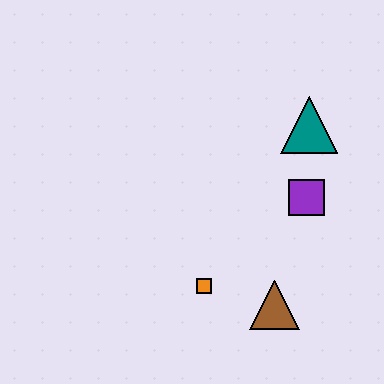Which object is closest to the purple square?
The teal triangle is closest to the purple square.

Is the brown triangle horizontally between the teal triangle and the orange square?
Yes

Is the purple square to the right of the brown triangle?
Yes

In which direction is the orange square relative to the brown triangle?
The orange square is to the left of the brown triangle.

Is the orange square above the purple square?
No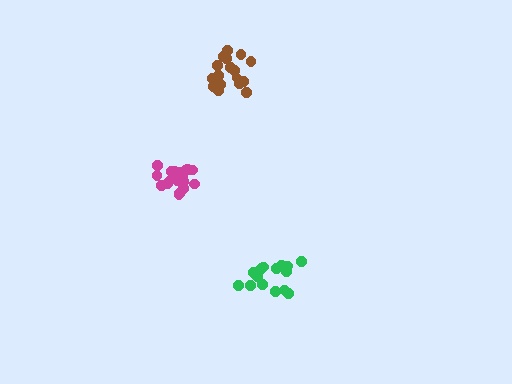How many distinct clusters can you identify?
There are 3 distinct clusters.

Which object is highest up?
The brown cluster is topmost.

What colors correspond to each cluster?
The clusters are colored: brown, green, magenta.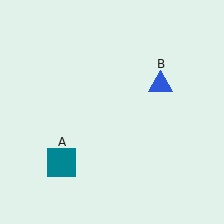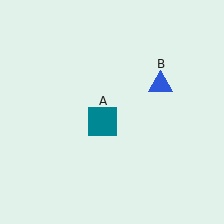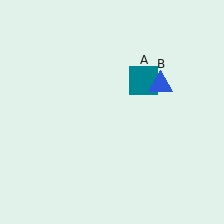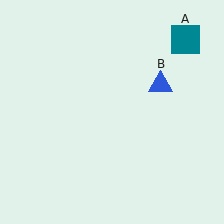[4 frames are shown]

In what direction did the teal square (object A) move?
The teal square (object A) moved up and to the right.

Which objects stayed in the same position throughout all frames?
Blue triangle (object B) remained stationary.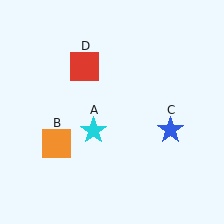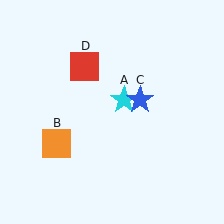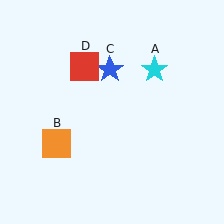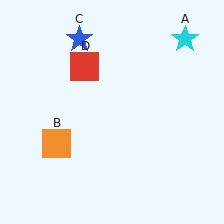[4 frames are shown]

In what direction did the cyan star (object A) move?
The cyan star (object A) moved up and to the right.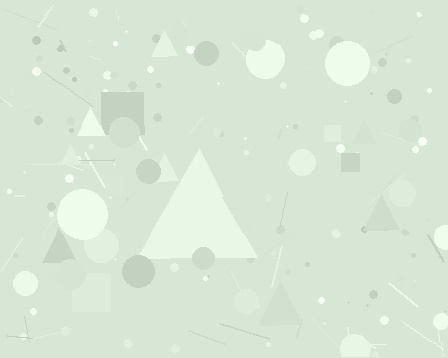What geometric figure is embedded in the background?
A triangle is embedded in the background.